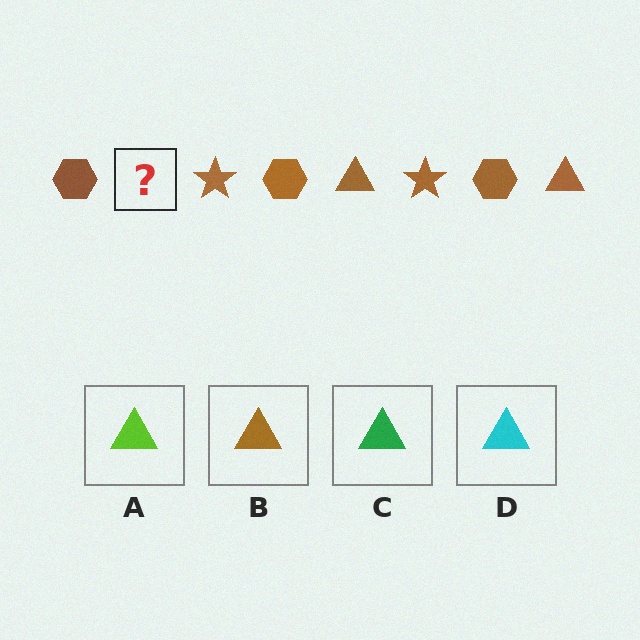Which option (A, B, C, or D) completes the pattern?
B.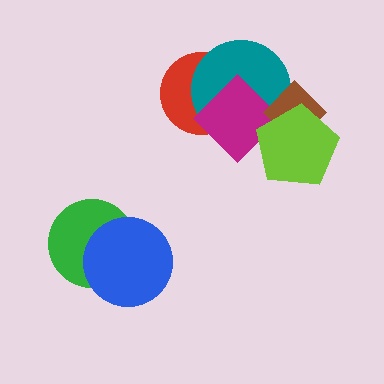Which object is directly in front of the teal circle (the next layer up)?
The magenta diamond is directly in front of the teal circle.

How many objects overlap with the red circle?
2 objects overlap with the red circle.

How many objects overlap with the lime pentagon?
3 objects overlap with the lime pentagon.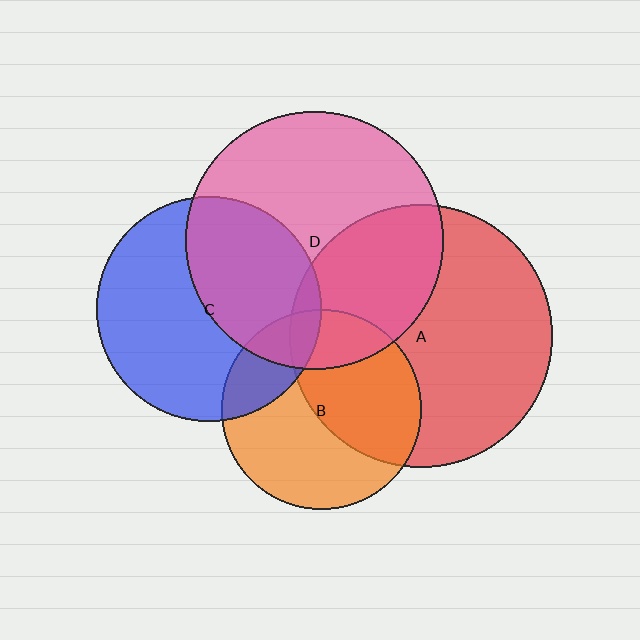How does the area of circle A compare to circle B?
Approximately 1.7 times.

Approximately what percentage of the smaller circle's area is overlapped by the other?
Approximately 20%.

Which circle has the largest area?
Circle A (red).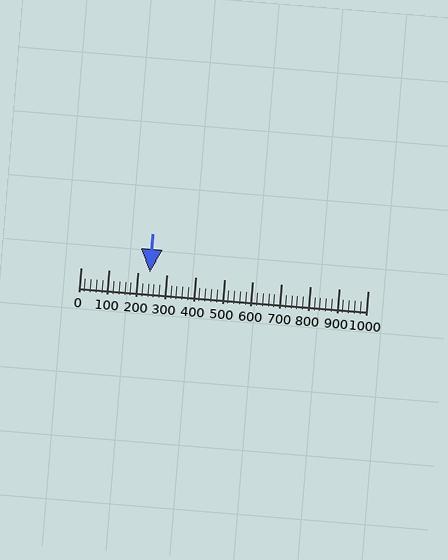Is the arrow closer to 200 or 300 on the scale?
The arrow is closer to 200.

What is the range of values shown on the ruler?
The ruler shows values from 0 to 1000.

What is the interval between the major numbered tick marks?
The major tick marks are spaced 100 units apart.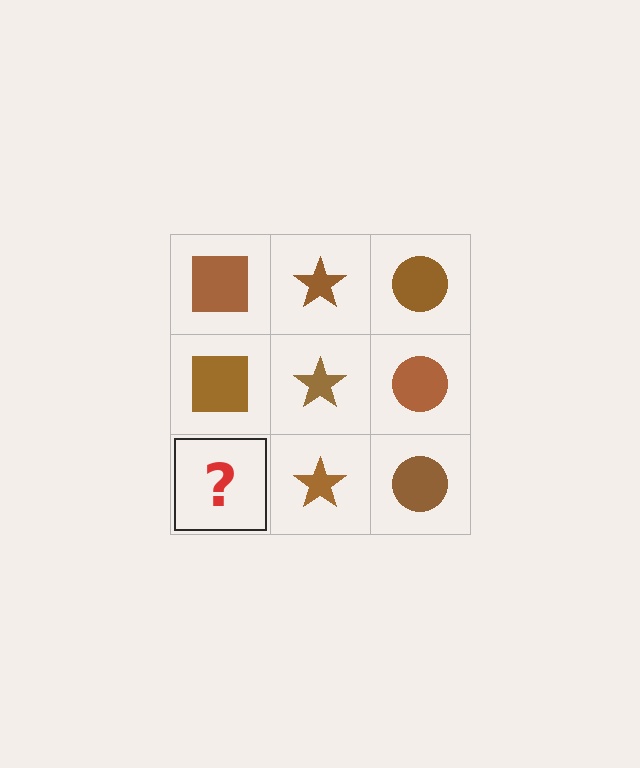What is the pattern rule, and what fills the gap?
The rule is that each column has a consistent shape. The gap should be filled with a brown square.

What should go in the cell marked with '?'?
The missing cell should contain a brown square.